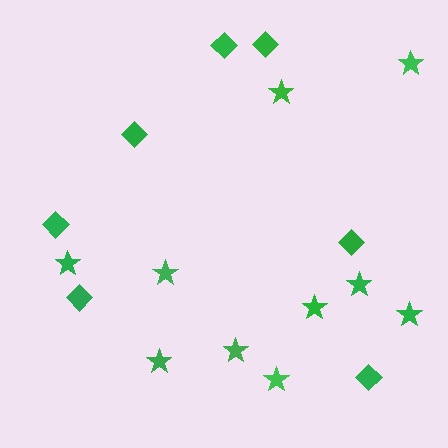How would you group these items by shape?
There are 2 groups: one group of stars (10) and one group of diamonds (7).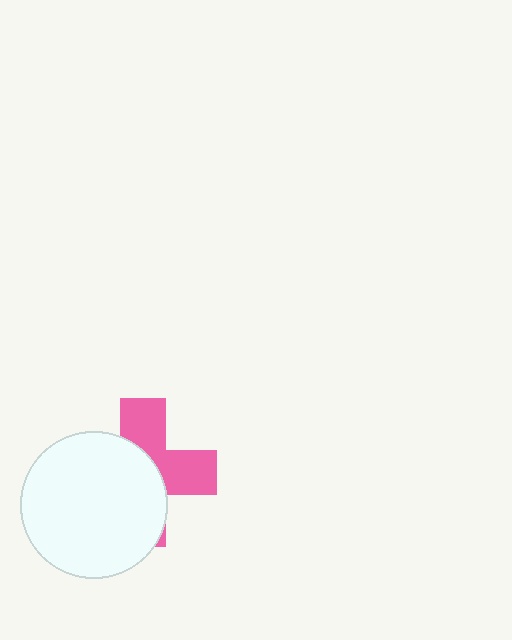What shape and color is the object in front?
The object in front is a white circle.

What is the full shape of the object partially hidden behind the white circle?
The partially hidden object is a pink cross.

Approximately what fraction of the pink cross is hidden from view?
Roughly 57% of the pink cross is hidden behind the white circle.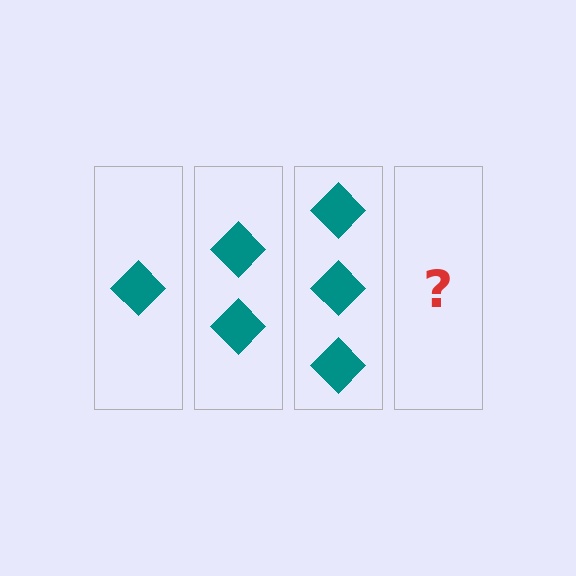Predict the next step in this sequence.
The next step is 4 diamonds.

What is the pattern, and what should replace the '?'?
The pattern is that each step adds one more diamond. The '?' should be 4 diamonds.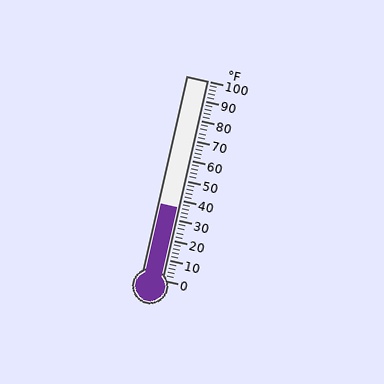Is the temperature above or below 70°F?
The temperature is below 70°F.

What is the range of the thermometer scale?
The thermometer scale ranges from 0°F to 100°F.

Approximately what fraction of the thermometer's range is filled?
The thermometer is filled to approximately 35% of its range.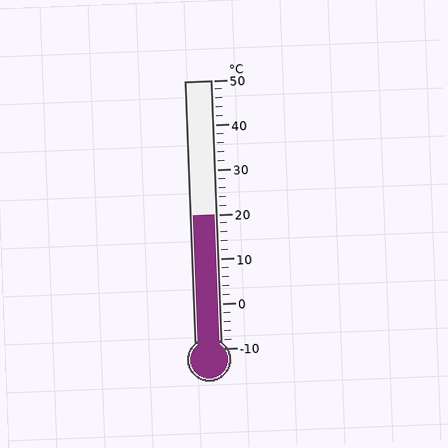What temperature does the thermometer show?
The thermometer shows approximately 20°C.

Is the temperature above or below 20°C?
The temperature is at 20°C.